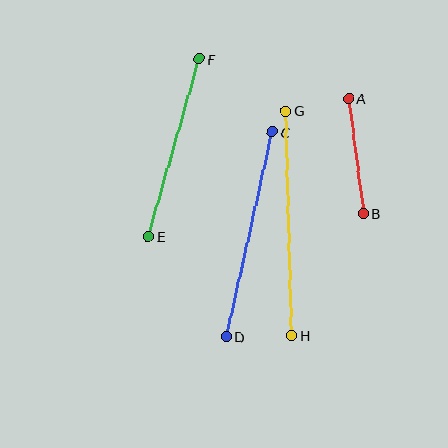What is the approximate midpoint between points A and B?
The midpoint is at approximately (356, 156) pixels.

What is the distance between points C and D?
The distance is approximately 210 pixels.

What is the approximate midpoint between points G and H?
The midpoint is at approximately (289, 223) pixels.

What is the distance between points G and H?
The distance is approximately 225 pixels.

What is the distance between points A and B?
The distance is approximately 116 pixels.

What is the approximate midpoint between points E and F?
The midpoint is at approximately (174, 148) pixels.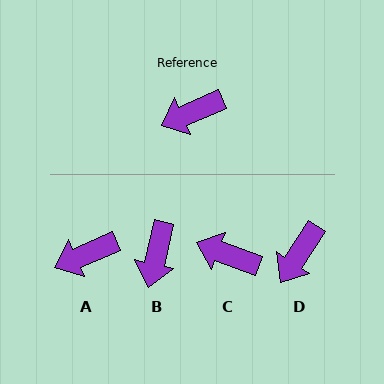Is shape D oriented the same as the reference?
No, it is off by about 34 degrees.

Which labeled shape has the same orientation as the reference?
A.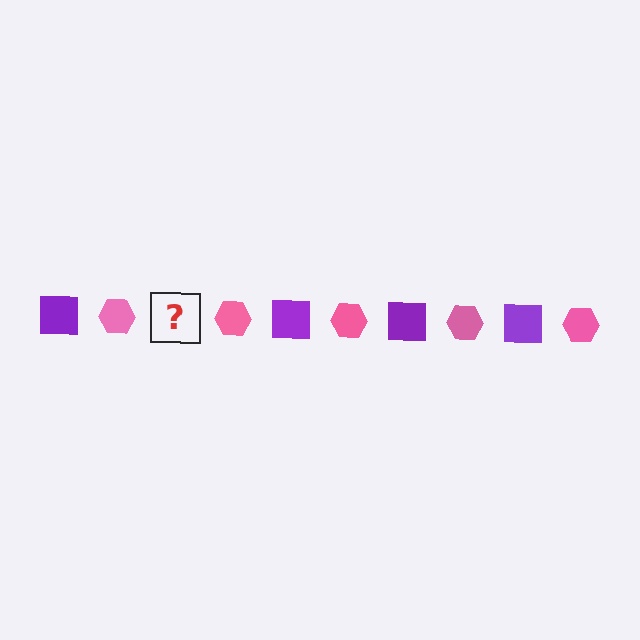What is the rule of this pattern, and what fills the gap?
The rule is that the pattern alternates between purple square and pink hexagon. The gap should be filled with a purple square.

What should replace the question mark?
The question mark should be replaced with a purple square.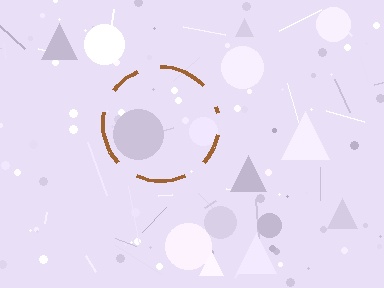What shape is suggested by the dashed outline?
The dashed outline suggests a circle.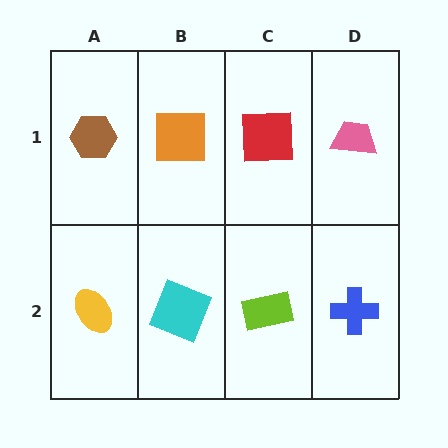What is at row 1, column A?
A brown hexagon.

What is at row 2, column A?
A yellow ellipse.